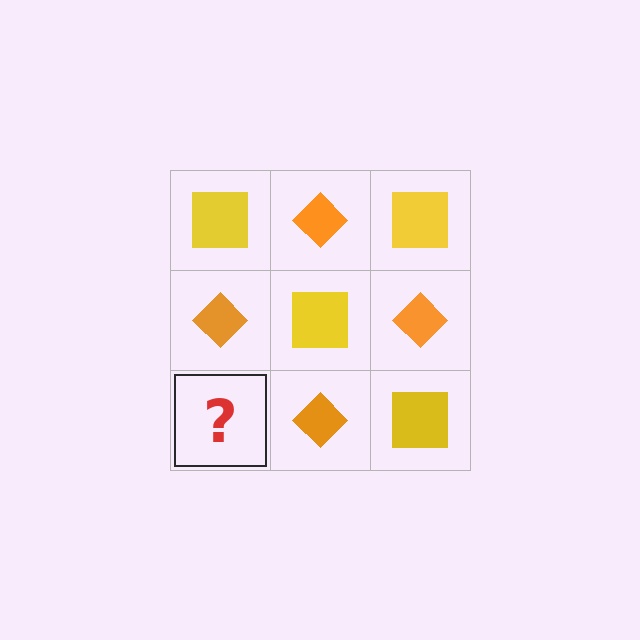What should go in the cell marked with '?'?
The missing cell should contain a yellow square.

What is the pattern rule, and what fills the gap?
The rule is that it alternates yellow square and orange diamond in a checkerboard pattern. The gap should be filled with a yellow square.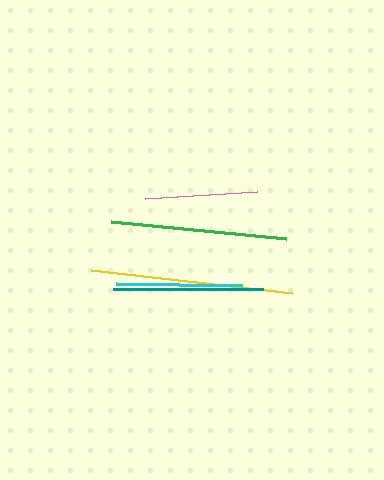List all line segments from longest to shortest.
From longest to shortest: yellow, green, teal, cyan, pink.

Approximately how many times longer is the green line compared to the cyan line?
The green line is approximately 1.4 times the length of the cyan line.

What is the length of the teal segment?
The teal segment is approximately 149 pixels long.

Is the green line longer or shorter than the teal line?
The green line is longer than the teal line.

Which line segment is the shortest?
The pink line is the shortest at approximately 113 pixels.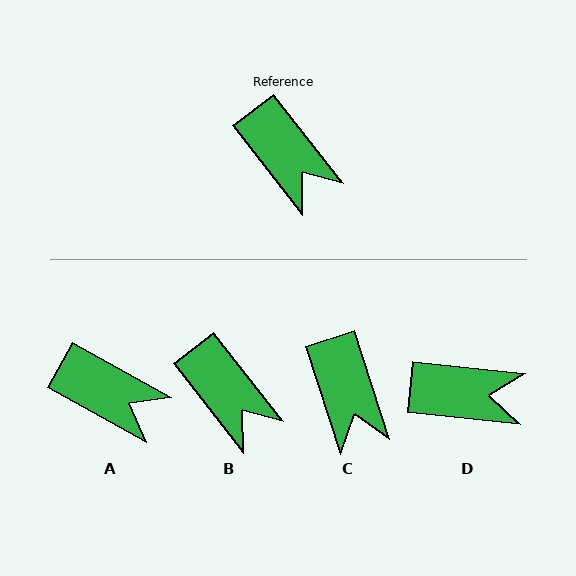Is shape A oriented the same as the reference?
No, it is off by about 23 degrees.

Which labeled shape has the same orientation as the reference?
B.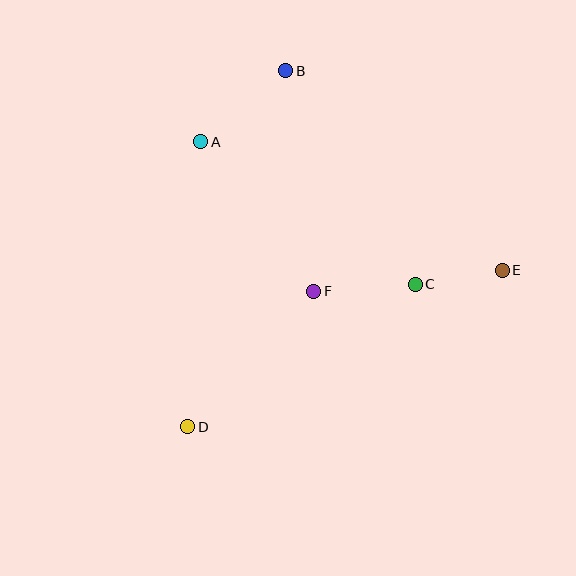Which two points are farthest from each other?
Points B and D are farthest from each other.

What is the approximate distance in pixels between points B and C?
The distance between B and C is approximately 250 pixels.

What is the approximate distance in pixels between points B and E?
The distance between B and E is approximately 294 pixels.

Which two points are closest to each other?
Points C and E are closest to each other.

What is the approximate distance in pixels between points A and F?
The distance between A and F is approximately 188 pixels.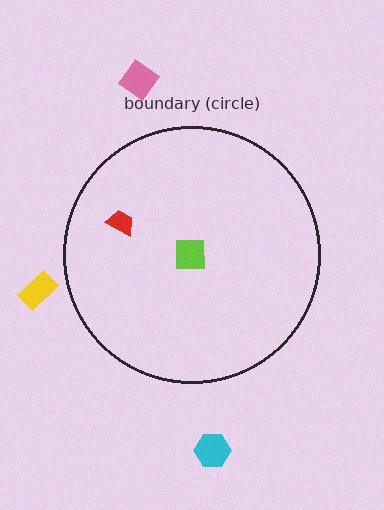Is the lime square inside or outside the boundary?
Inside.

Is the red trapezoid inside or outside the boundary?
Inside.